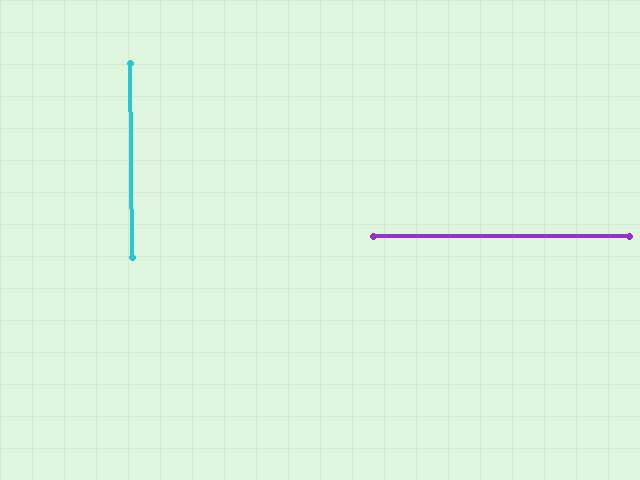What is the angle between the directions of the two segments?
Approximately 89 degrees.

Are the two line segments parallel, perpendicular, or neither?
Perpendicular — they meet at approximately 89°.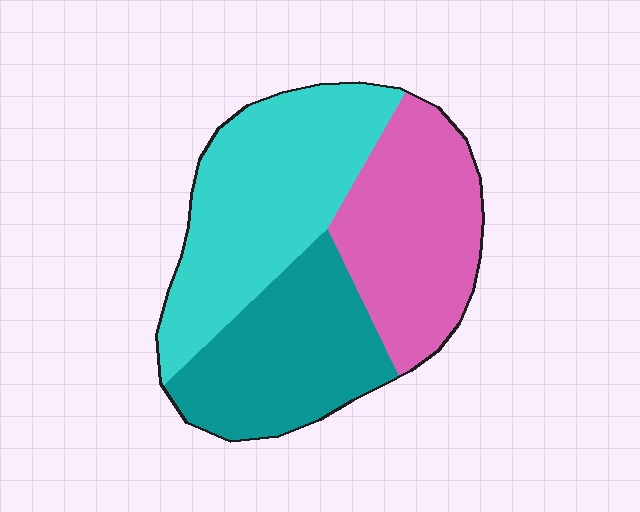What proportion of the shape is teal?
Teal covers 30% of the shape.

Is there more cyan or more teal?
Cyan.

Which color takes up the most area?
Cyan, at roughly 40%.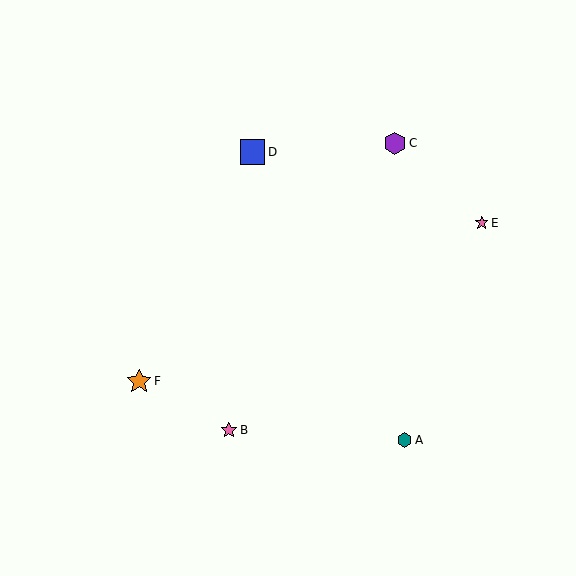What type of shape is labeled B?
Shape B is a pink star.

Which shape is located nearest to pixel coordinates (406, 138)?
The purple hexagon (labeled C) at (395, 143) is nearest to that location.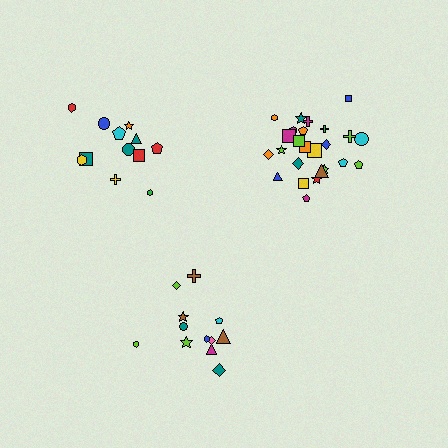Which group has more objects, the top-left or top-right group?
The top-right group.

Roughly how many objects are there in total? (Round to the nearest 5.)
Roughly 50 objects in total.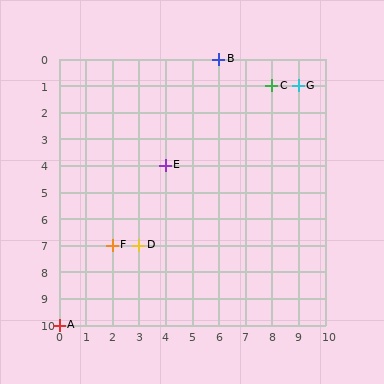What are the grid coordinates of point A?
Point A is at grid coordinates (0, 10).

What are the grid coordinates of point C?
Point C is at grid coordinates (8, 1).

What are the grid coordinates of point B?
Point B is at grid coordinates (6, 0).